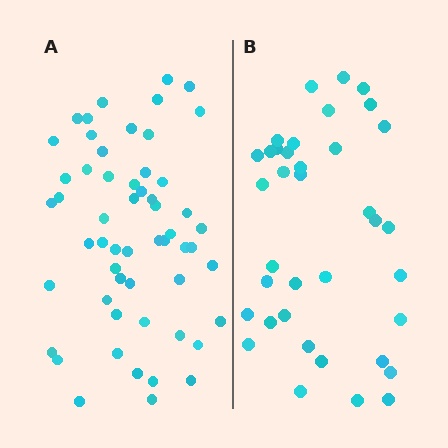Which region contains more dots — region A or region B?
Region A (the left region) has more dots.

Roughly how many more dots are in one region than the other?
Region A has approximately 20 more dots than region B.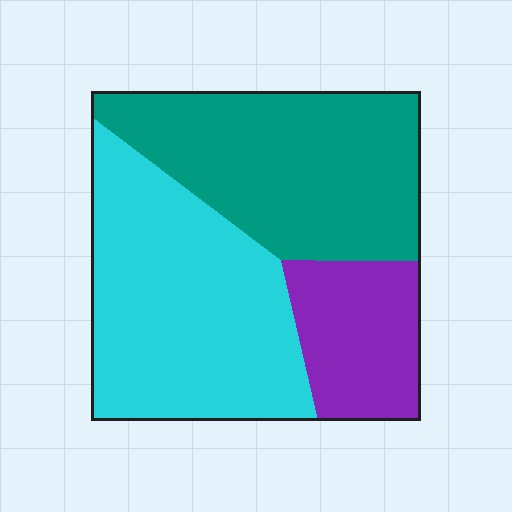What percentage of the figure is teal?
Teal takes up about two fifths (2/5) of the figure.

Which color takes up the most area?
Cyan, at roughly 45%.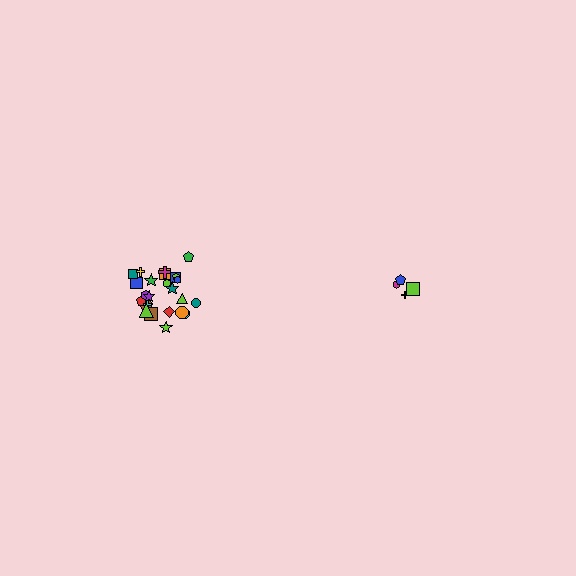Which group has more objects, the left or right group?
The left group.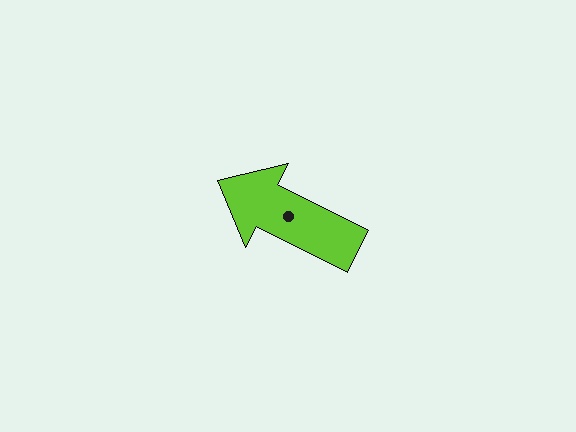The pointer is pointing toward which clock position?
Roughly 10 o'clock.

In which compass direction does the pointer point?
Northwest.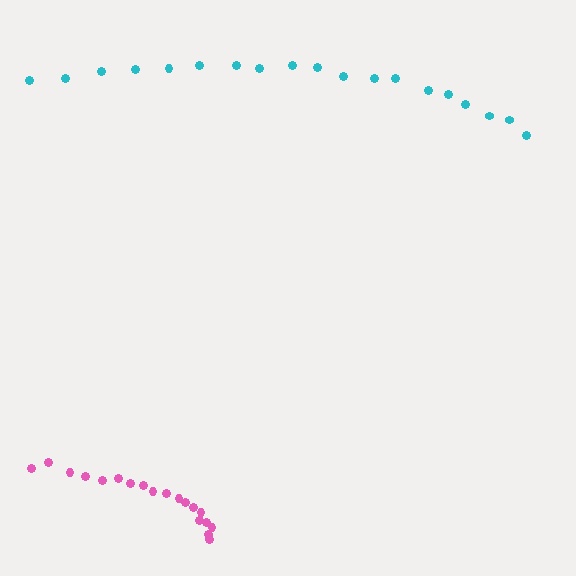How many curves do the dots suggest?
There are 2 distinct paths.